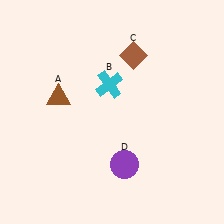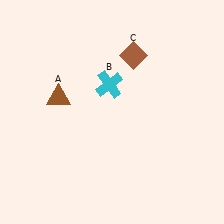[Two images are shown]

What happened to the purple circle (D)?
The purple circle (D) was removed in Image 2. It was in the bottom-right area of Image 1.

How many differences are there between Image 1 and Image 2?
There is 1 difference between the two images.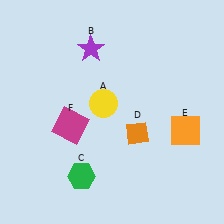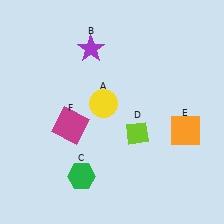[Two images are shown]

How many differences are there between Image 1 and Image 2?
There is 1 difference between the two images.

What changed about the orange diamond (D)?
In Image 1, D is orange. In Image 2, it changed to lime.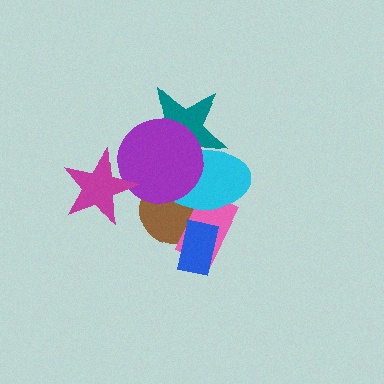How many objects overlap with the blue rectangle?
2 objects overlap with the blue rectangle.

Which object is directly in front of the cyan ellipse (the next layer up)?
The teal star is directly in front of the cyan ellipse.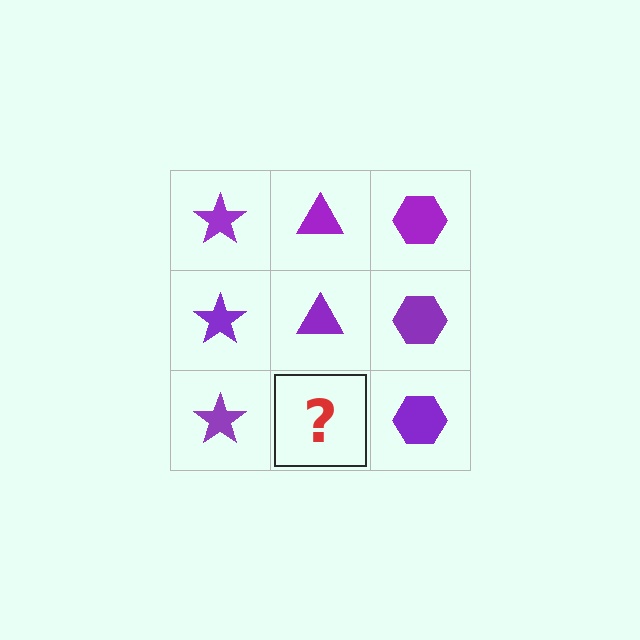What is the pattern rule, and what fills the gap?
The rule is that each column has a consistent shape. The gap should be filled with a purple triangle.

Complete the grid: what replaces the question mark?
The question mark should be replaced with a purple triangle.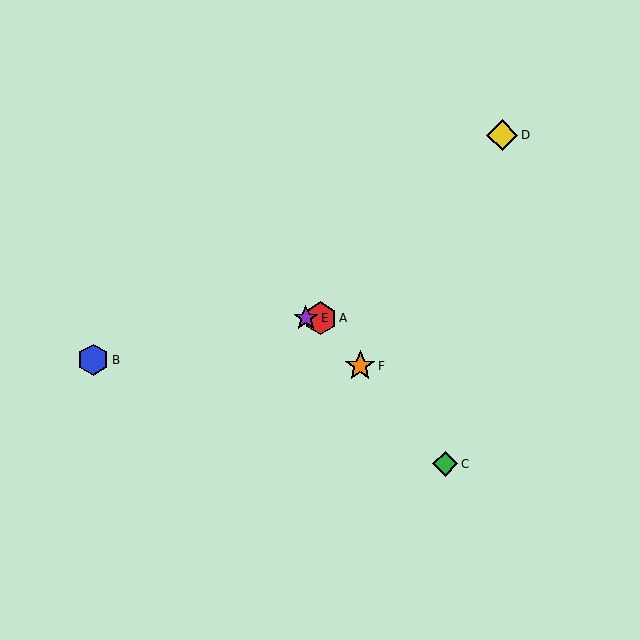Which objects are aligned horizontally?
Objects A, E are aligned horizontally.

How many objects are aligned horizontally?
2 objects (A, E) are aligned horizontally.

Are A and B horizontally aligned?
No, A is at y≈318 and B is at y≈360.